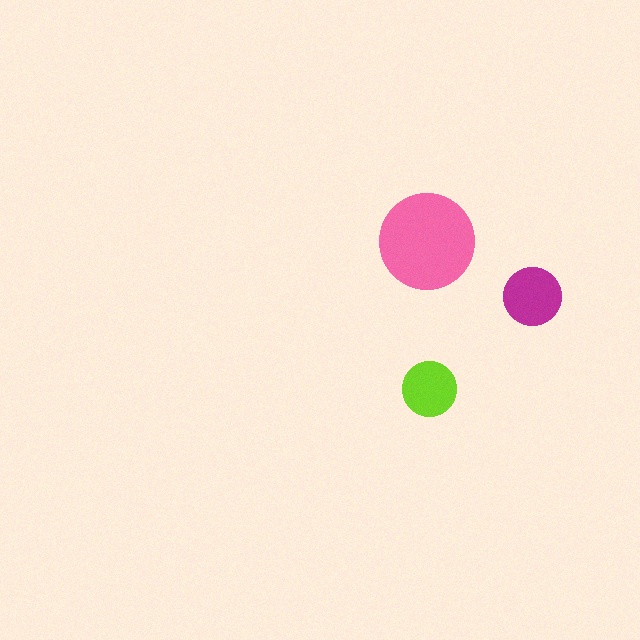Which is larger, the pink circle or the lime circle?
The pink one.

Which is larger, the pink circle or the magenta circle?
The pink one.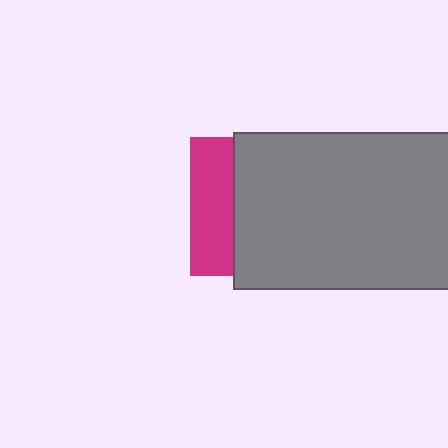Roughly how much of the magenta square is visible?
A small part of it is visible (roughly 31%).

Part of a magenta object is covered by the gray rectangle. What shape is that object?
It is a square.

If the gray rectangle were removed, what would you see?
You would see the complete magenta square.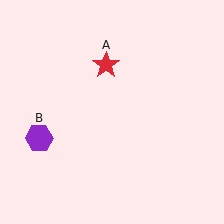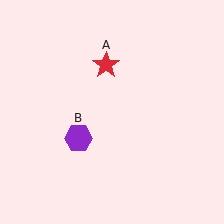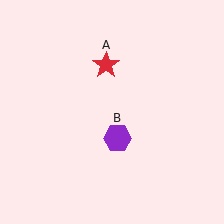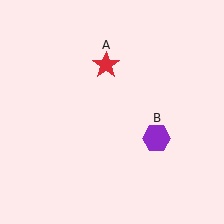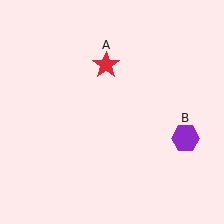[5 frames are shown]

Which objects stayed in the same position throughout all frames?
Red star (object A) remained stationary.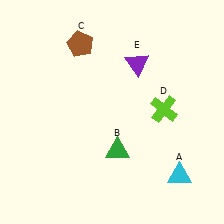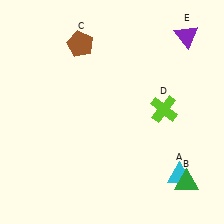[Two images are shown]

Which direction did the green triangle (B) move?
The green triangle (B) moved right.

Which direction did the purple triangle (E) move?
The purple triangle (E) moved right.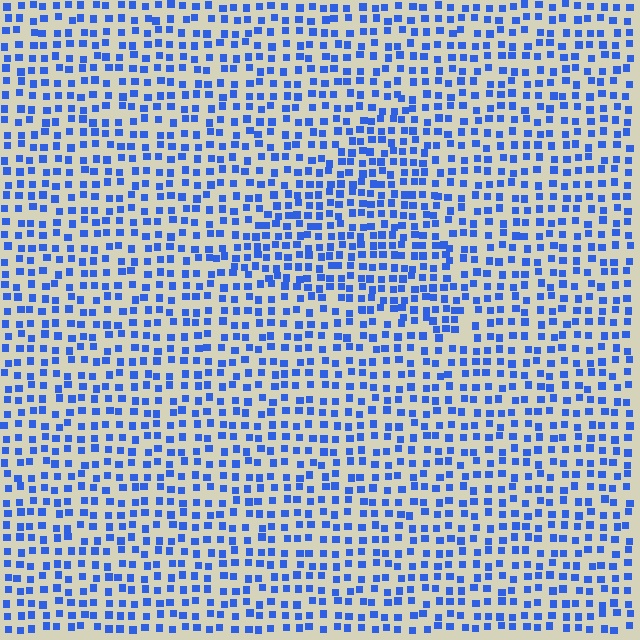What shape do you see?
I see a triangle.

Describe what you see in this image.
The image contains small blue elements arranged at two different densities. A triangle-shaped region is visible where the elements are more densely packed than the surrounding area.